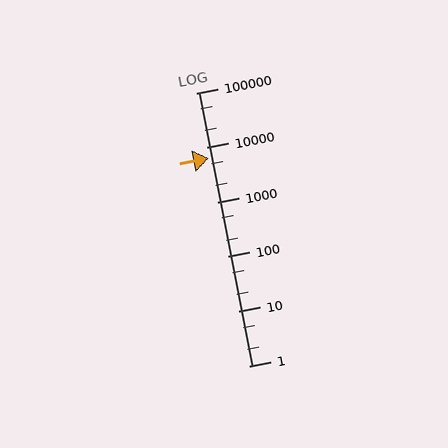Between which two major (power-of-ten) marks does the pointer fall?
The pointer is between 1000 and 10000.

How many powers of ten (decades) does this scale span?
The scale spans 5 decades, from 1 to 100000.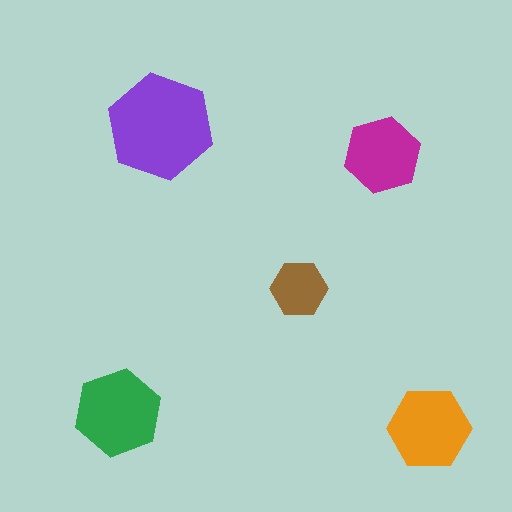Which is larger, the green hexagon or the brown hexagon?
The green one.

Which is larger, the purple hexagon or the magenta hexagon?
The purple one.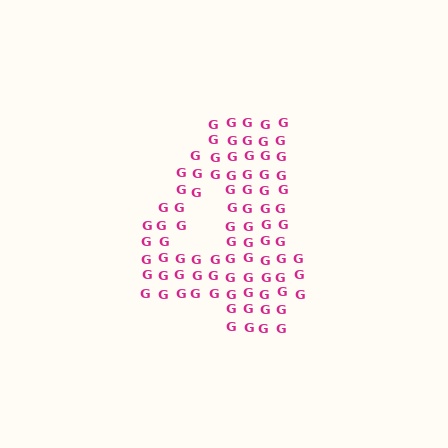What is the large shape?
The large shape is the digit 4.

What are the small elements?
The small elements are letter G's.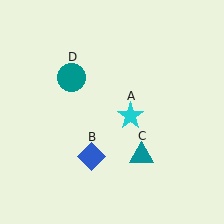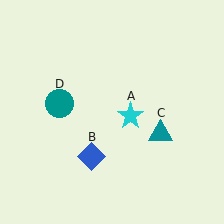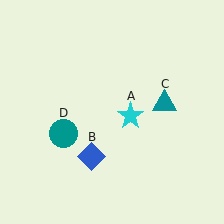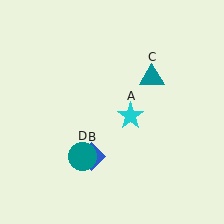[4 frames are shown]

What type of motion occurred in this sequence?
The teal triangle (object C), teal circle (object D) rotated counterclockwise around the center of the scene.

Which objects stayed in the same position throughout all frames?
Cyan star (object A) and blue diamond (object B) remained stationary.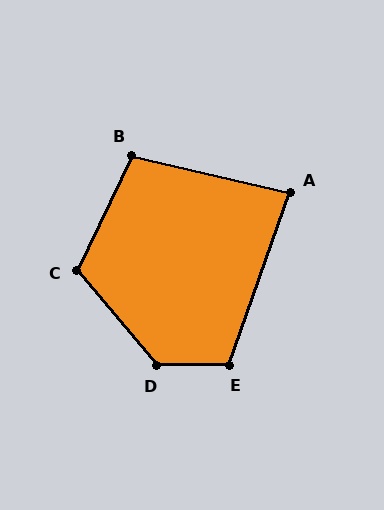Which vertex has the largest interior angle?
D, at approximately 130 degrees.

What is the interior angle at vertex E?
Approximately 110 degrees (obtuse).